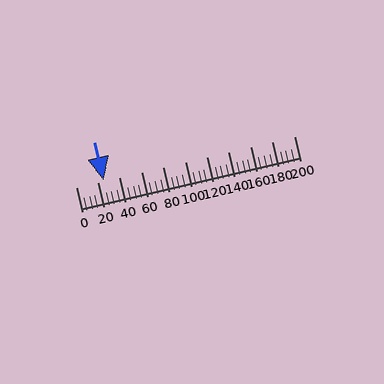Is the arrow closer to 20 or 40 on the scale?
The arrow is closer to 20.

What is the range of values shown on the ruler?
The ruler shows values from 0 to 200.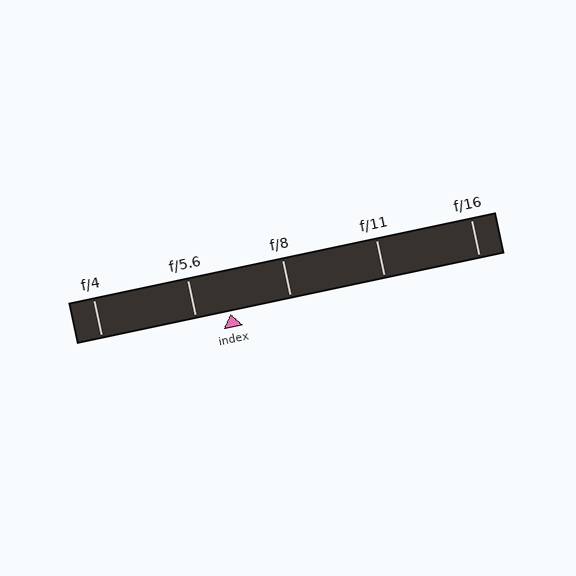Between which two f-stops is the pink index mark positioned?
The index mark is between f/5.6 and f/8.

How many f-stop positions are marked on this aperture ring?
There are 5 f-stop positions marked.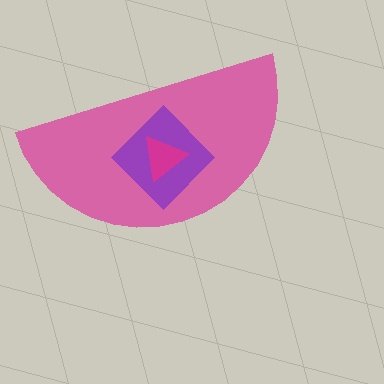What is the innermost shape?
The magenta triangle.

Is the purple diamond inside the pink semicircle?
Yes.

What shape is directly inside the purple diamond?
The magenta triangle.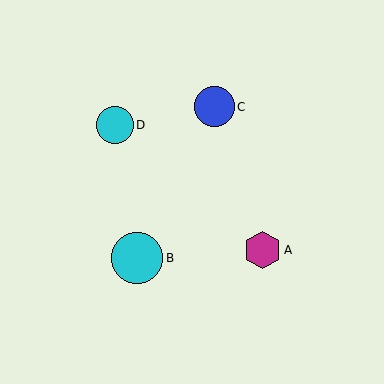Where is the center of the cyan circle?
The center of the cyan circle is at (115, 125).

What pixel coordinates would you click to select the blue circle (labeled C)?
Click at (214, 107) to select the blue circle C.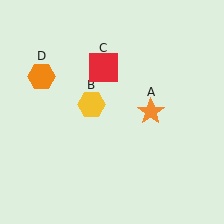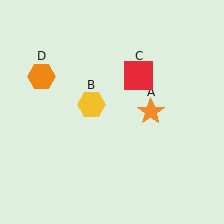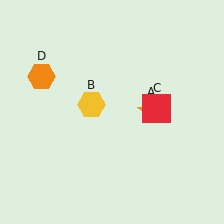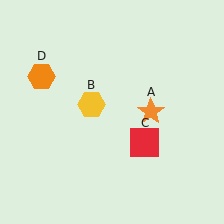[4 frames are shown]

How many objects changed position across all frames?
1 object changed position: red square (object C).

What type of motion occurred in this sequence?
The red square (object C) rotated clockwise around the center of the scene.